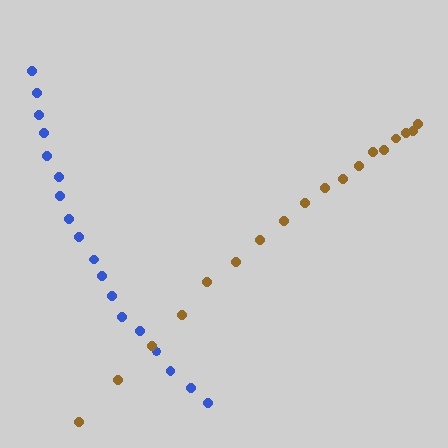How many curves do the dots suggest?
There are 2 distinct paths.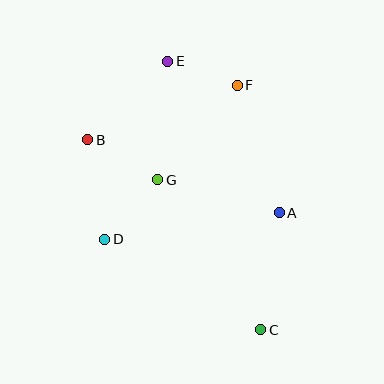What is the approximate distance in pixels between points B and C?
The distance between B and C is approximately 257 pixels.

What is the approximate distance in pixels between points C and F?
The distance between C and F is approximately 246 pixels.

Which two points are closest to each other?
Points E and F are closest to each other.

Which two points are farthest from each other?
Points C and E are farthest from each other.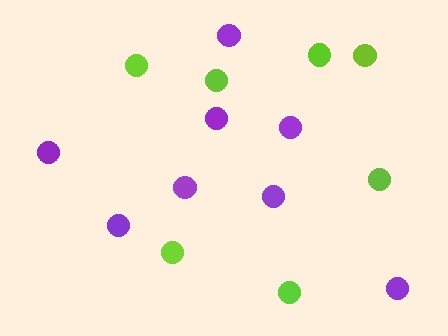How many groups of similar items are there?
There are 2 groups: one group of purple circles (8) and one group of lime circles (7).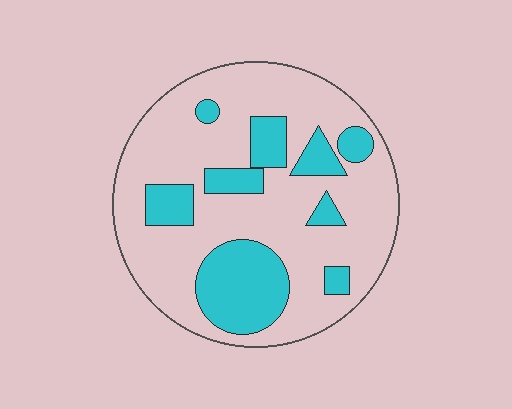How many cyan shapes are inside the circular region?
9.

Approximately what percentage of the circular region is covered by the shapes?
Approximately 25%.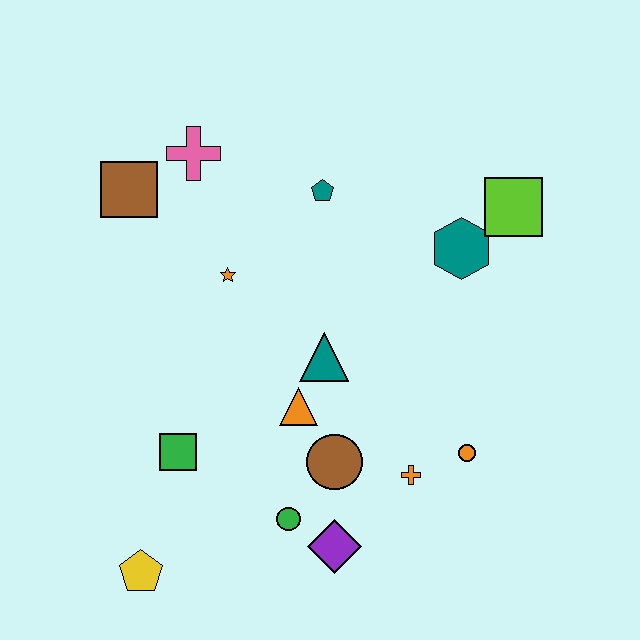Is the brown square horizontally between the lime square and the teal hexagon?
No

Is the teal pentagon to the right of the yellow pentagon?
Yes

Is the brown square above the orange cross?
Yes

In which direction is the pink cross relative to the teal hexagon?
The pink cross is to the left of the teal hexagon.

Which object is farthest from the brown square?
The orange circle is farthest from the brown square.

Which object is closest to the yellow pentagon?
The green square is closest to the yellow pentagon.